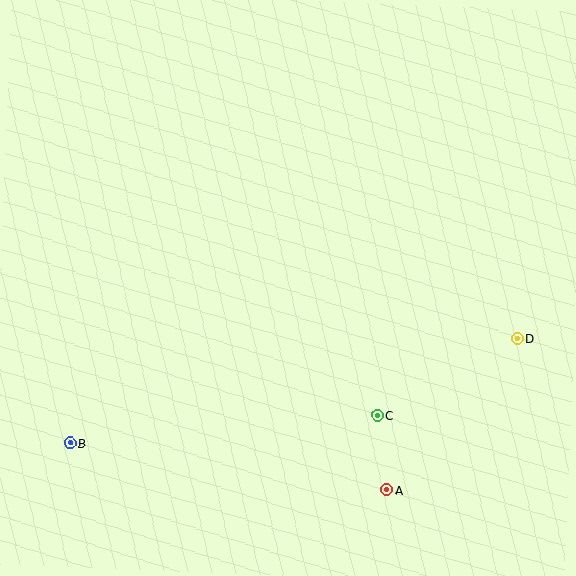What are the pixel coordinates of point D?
Point D is at (518, 338).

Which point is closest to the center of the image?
Point C at (377, 416) is closest to the center.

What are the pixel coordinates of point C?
Point C is at (377, 416).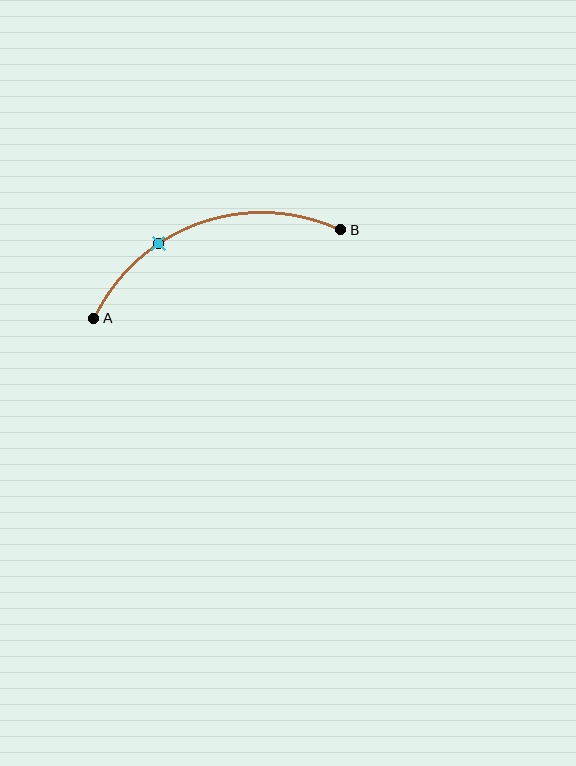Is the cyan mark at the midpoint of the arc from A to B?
No. The cyan mark lies on the arc but is closer to endpoint A. The arc midpoint would be at the point on the curve equidistant along the arc from both A and B.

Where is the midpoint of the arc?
The arc midpoint is the point on the curve farthest from the straight line joining A and B. It sits above that line.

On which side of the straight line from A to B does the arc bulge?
The arc bulges above the straight line connecting A and B.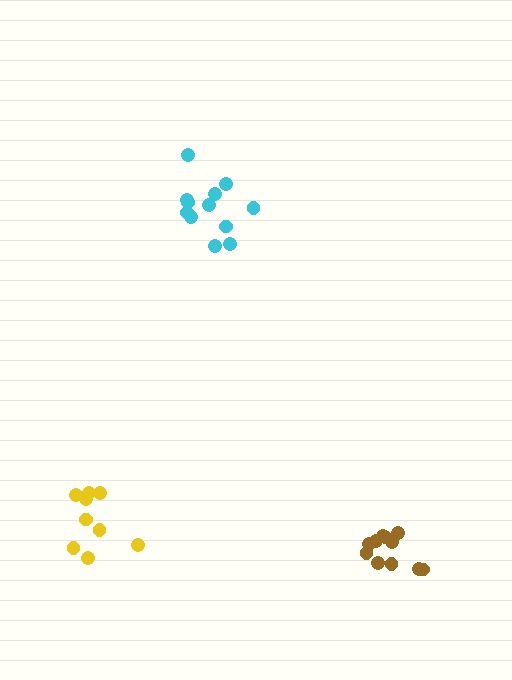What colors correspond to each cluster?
The clusters are colored: cyan, yellow, brown.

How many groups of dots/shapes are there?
There are 3 groups.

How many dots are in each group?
Group 1: 12 dots, Group 2: 9 dots, Group 3: 11 dots (32 total).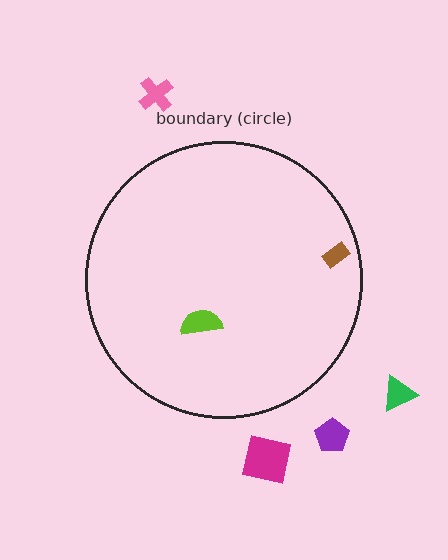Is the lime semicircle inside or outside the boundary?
Inside.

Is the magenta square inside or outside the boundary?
Outside.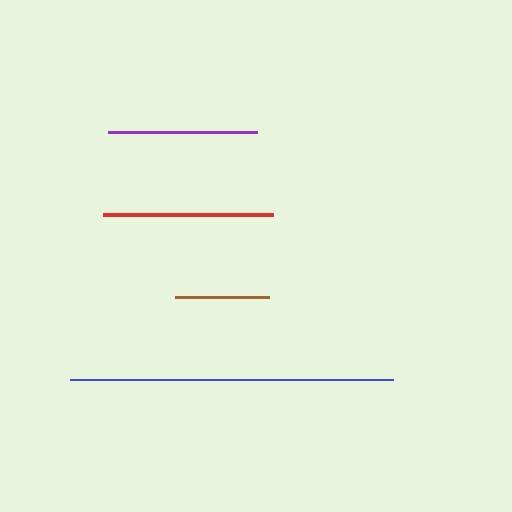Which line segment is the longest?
The blue line is the longest at approximately 323 pixels.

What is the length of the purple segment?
The purple segment is approximately 150 pixels long.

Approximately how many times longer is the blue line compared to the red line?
The blue line is approximately 1.9 times the length of the red line.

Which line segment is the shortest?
The brown line is the shortest at approximately 94 pixels.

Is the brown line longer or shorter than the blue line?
The blue line is longer than the brown line.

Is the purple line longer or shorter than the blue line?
The blue line is longer than the purple line.